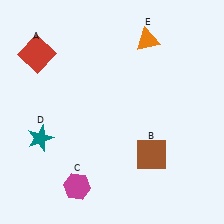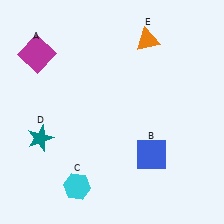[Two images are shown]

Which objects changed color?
A changed from red to magenta. B changed from brown to blue. C changed from magenta to cyan.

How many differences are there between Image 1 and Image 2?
There are 3 differences between the two images.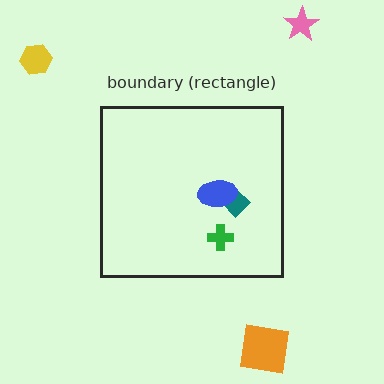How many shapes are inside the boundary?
3 inside, 3 outside.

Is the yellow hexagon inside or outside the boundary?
Outside.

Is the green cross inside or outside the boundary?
Inside.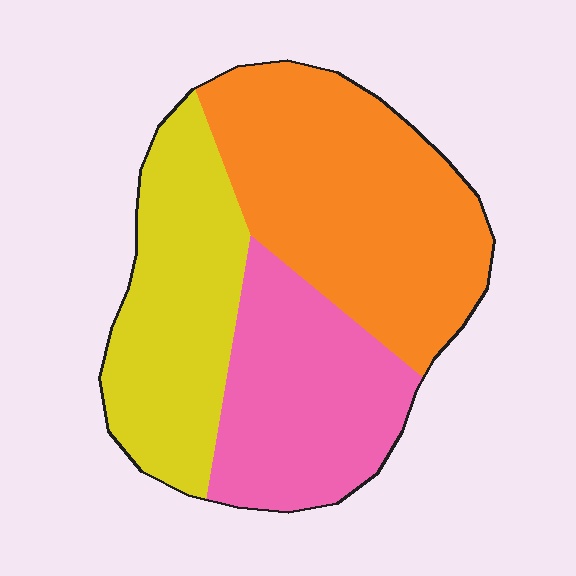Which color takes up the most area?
Orange, at roughly 40%.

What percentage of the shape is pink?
Pink takes up about one quarter (1/4) of the shape.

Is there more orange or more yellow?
Orange.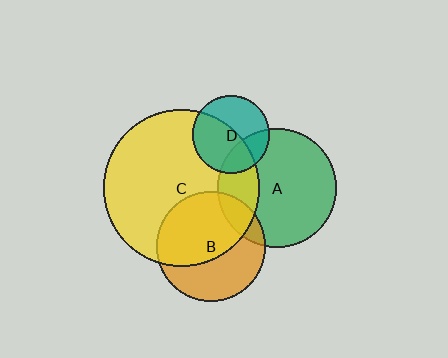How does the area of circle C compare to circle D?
Approximately 4.1 times.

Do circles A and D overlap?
Yes.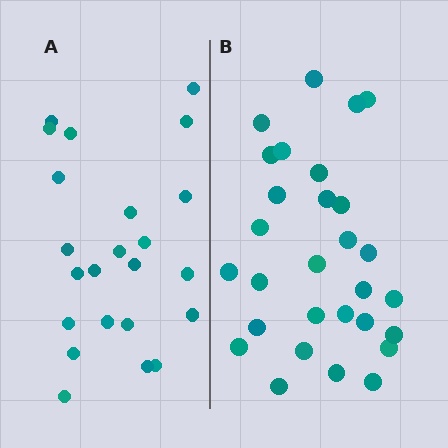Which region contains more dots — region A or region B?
Region B (the right region) has more dots.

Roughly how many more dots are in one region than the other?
Region B has about 6 more dots than region A.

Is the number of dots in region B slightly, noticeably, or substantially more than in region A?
Region B has noticeably more, but not dramatically so. The ratio is roughly 1.3 to 1.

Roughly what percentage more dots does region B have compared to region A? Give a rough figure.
About 25% more.